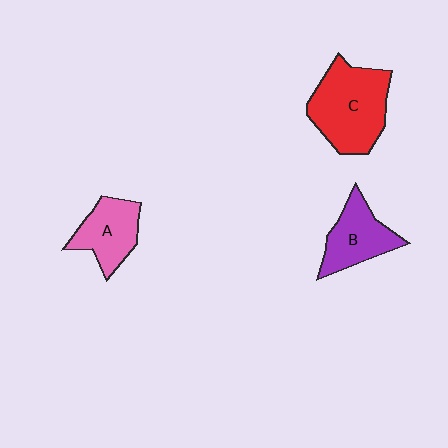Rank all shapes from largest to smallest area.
From largest to smallest: C (red), B (purple), A (pink).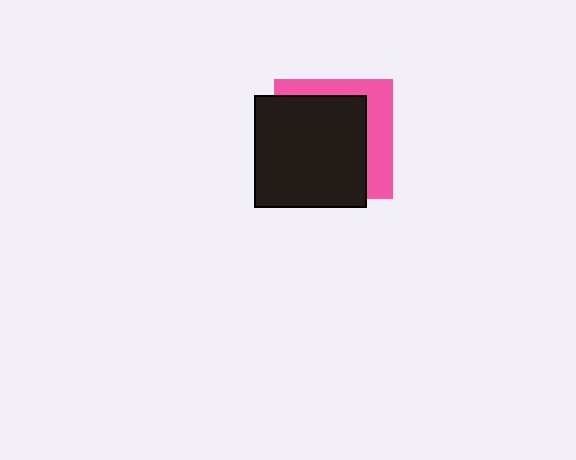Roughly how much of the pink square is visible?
A small part of it is visible (roughly 32%).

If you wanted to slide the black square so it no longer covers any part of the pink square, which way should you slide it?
Slide it toward the lower-left — that is the most direct way to separate the two shapes.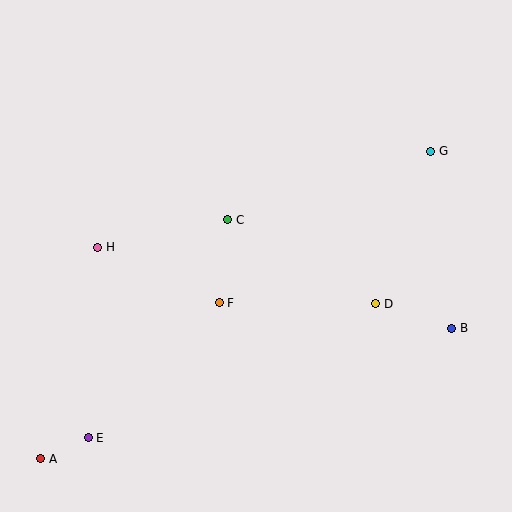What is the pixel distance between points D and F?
The distance between D and F is 156 pixels.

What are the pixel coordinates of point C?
Point C is at (228, 220).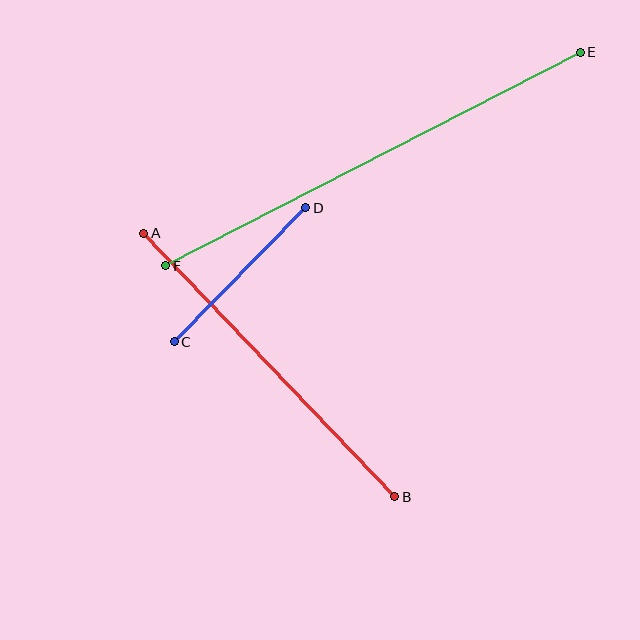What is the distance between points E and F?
The distance is approximately 466 pixels.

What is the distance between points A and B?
The distance is approximately 364 pixels.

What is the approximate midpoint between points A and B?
The midpoint is at approximately (269, 365) pixels.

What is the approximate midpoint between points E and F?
The midpoint is at approximately (373, 159) pixels.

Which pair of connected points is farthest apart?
Points E and F are farthest apart.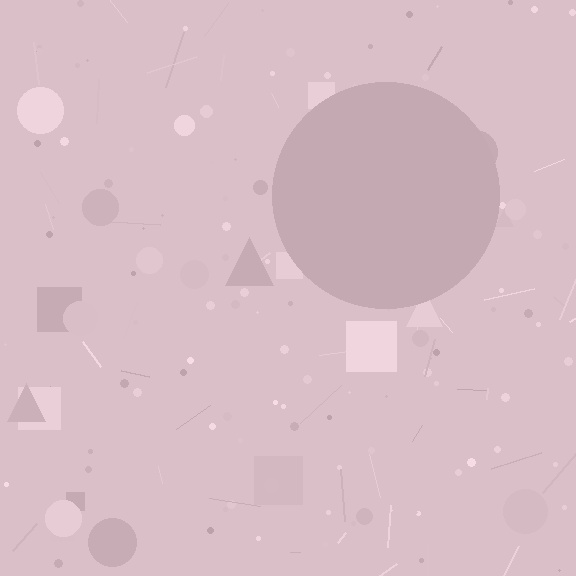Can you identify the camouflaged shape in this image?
The camouflaged shape is a circle.